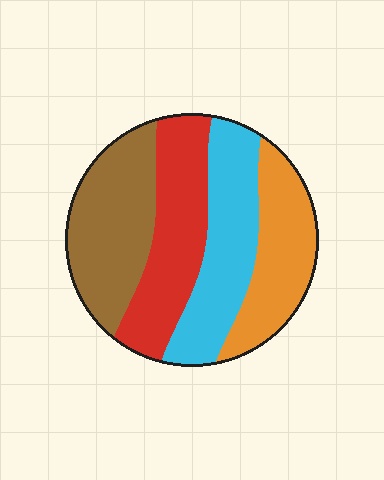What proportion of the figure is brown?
Brown takes up between a sixth and a third of the figure.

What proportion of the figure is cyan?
Cyan takes up about one quarter (1/4) of the figure.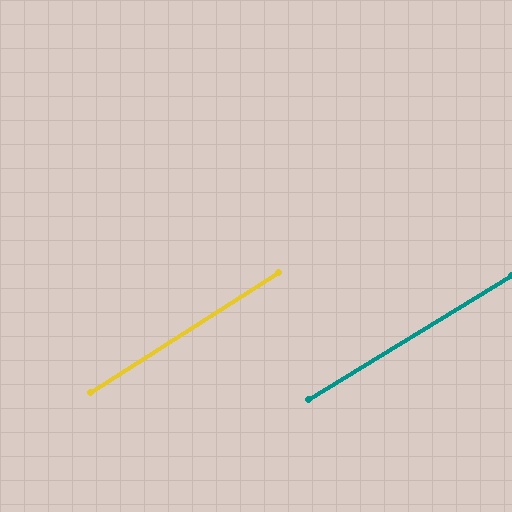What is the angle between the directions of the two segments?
Approximately 1 degree.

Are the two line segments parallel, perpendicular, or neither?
Parallel — their directions differ by only 1.1°.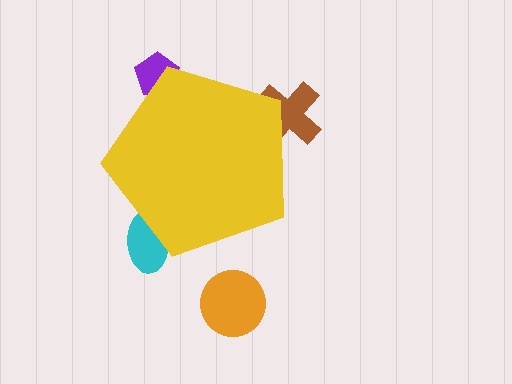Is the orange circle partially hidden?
No, the orange circle is fully visible.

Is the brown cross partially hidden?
Yes, the brown cross is partially hidden behind the yellow pentagon.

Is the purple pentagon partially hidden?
Yes, the purple pentagon is partially hidden behind the yellow pentagon.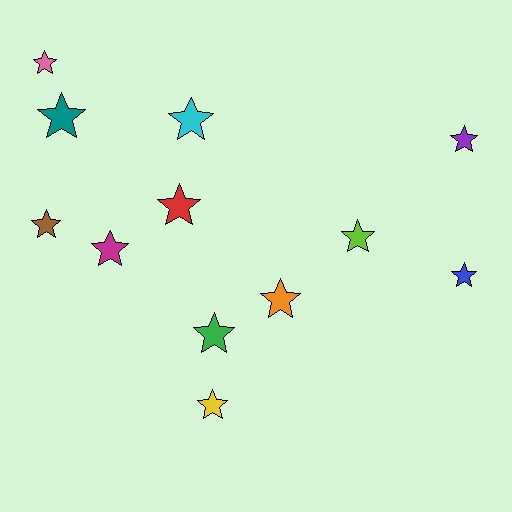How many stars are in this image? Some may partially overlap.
There are 12 stars.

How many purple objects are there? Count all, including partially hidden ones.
There is 1 purple object.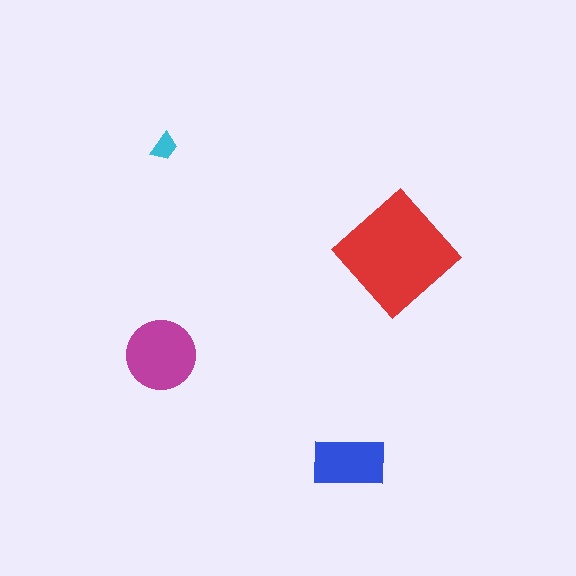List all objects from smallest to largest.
The cyan trapezoid, the blue rectangle, the magenta circle, the red diamond.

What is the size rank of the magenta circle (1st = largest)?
2nd.